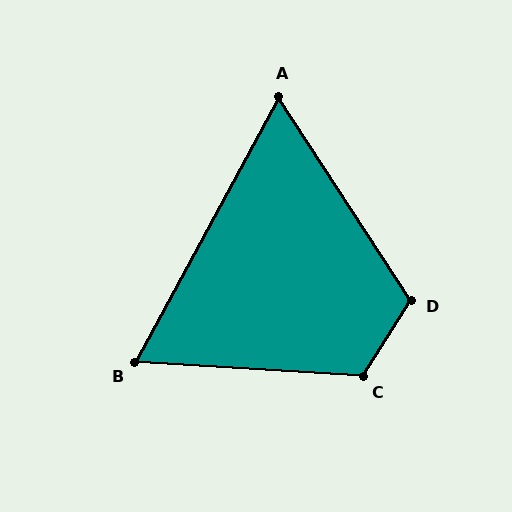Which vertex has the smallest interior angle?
A, at approximately 61 degrees.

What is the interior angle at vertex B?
Approximately 65 degrees (acute).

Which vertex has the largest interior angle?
C, at approximately 119 degrees.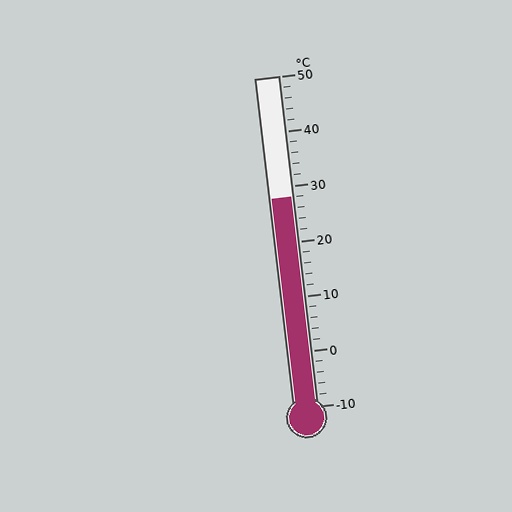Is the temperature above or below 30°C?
The temperature is below 30°C.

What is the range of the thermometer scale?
The thermometer scale ranges from -10°C to 50°C.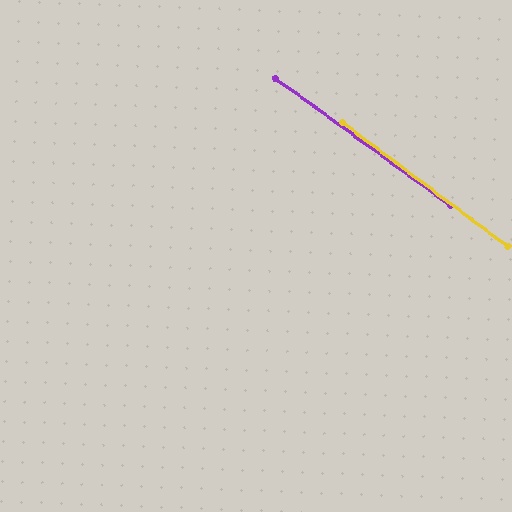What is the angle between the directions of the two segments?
Approximately 1 degree.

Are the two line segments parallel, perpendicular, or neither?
Parallel — their directions differ by only 0.6°.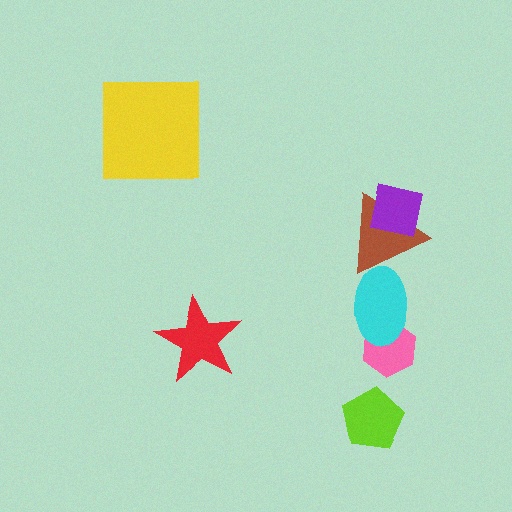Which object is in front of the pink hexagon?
The cyan ellipse is in front of the pink hexagon.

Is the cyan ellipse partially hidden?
Yes, it is partially covered by another shape.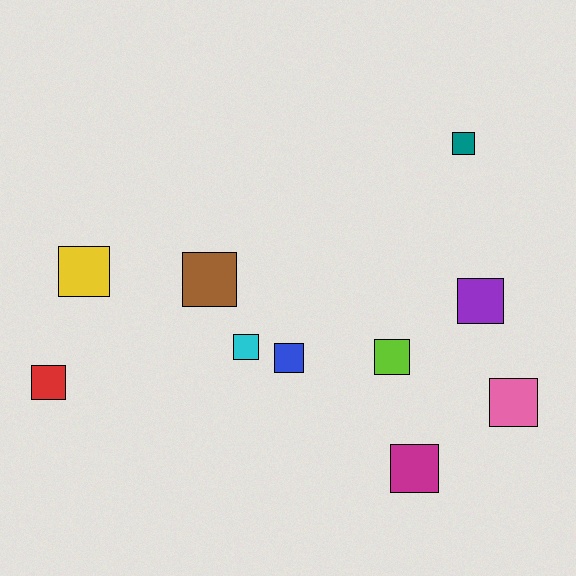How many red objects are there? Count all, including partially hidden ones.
There is 1 red object.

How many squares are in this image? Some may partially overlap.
There are 10 squares.